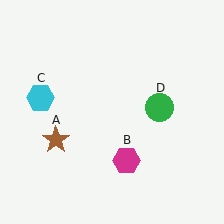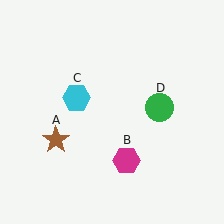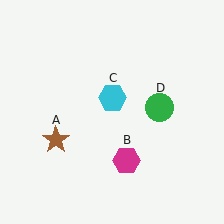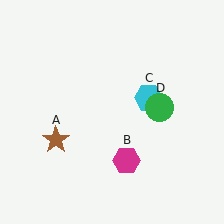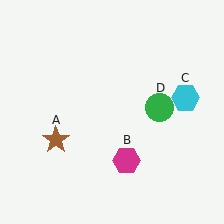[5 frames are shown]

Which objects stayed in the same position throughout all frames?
Brown star (object A) and magenta hexagon (object B) and green circle (object D) remained stationary.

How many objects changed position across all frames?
1 object changed position: cyan hexagon (object C).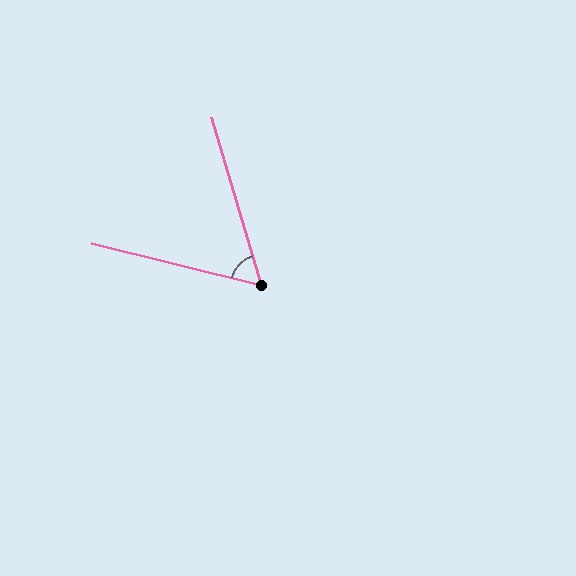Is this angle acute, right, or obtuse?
It is acute.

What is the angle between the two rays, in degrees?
Approximately 59 degrees.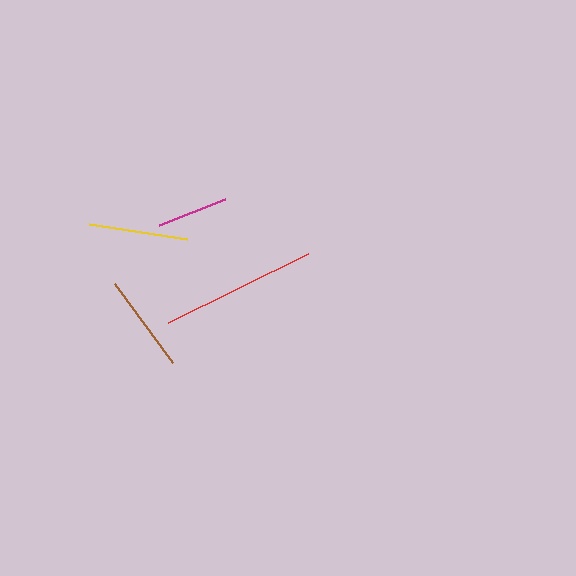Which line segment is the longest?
The red line is the longest at approximately 155 pixels.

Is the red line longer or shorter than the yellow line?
The red line is longer than the yellow line.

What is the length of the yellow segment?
The yellow segment is approximately 99 pixels long.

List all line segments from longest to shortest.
From longest to shortest: red, yellow, brown, magenta.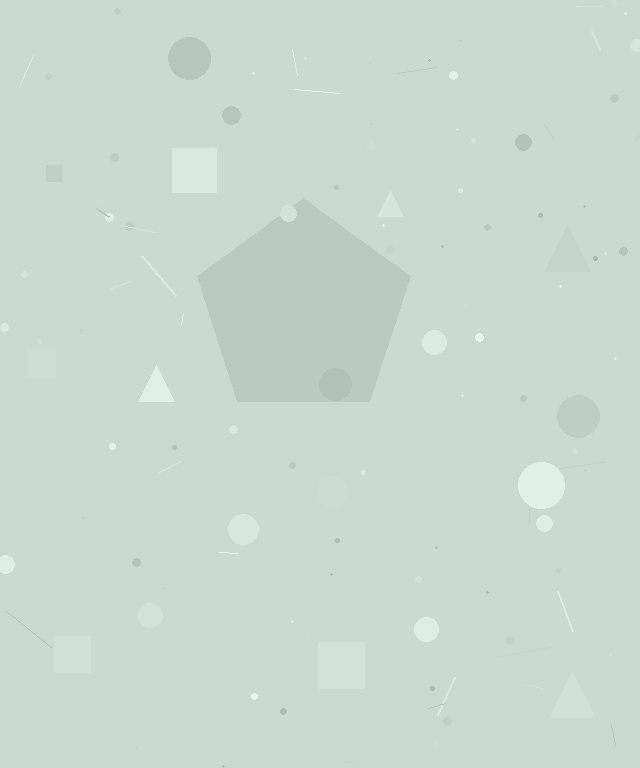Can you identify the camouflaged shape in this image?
The camouflaged shape is a pentagon.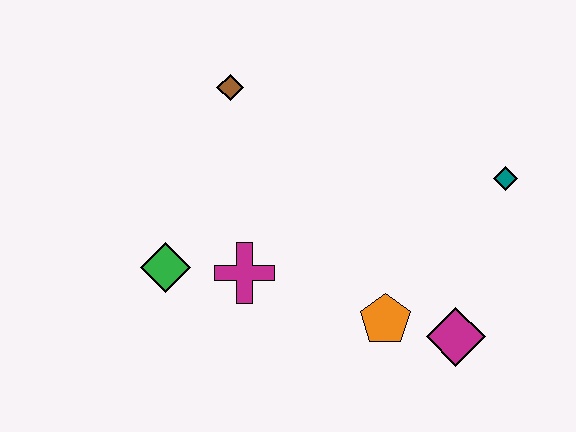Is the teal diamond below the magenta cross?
No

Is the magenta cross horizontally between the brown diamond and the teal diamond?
Yes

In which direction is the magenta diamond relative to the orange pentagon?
The magenta diamond is to the right of the orange pentagon.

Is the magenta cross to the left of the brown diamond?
No